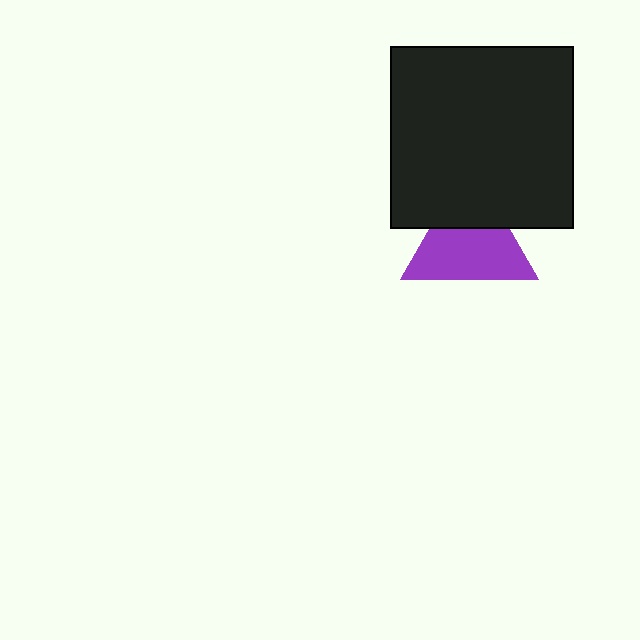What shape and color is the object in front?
The object in front is a black square.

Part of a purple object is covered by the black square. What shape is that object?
It is a triangle.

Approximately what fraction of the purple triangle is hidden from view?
Roughly 34% of the purple triangle is hidden behind the black square.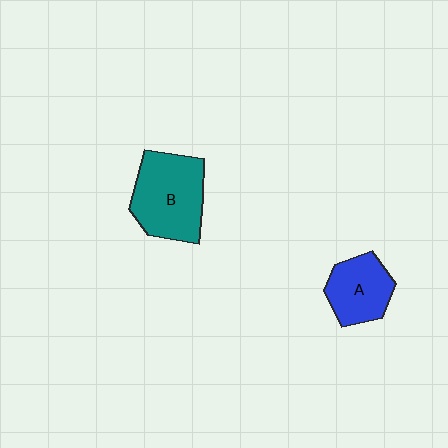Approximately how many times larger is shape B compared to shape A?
Approximately 1.5 times.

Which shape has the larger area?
Shape B (teal).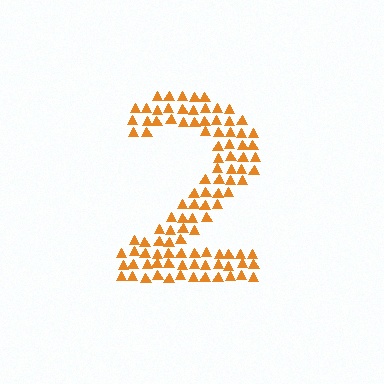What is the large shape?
The large shape is the digit 2.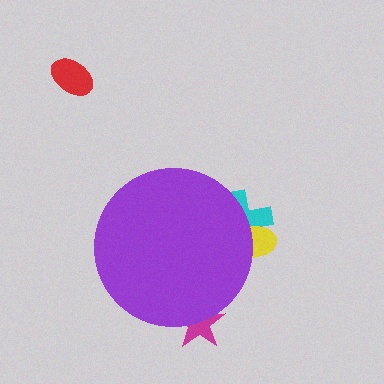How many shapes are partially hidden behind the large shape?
3 shapes are partially hidden.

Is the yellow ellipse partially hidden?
Yes, the yellow ellipse is partially hidden behind the purple circle.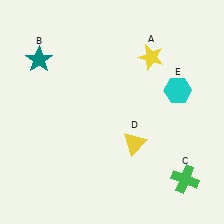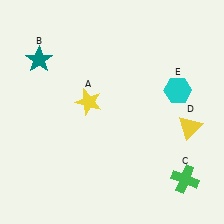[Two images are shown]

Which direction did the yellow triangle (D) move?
The yellow triangle (D) moved right.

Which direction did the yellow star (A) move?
The yellow star (A) moved left.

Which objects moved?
The objects that moved are: the yellow star (A), the yellow triangle (D).